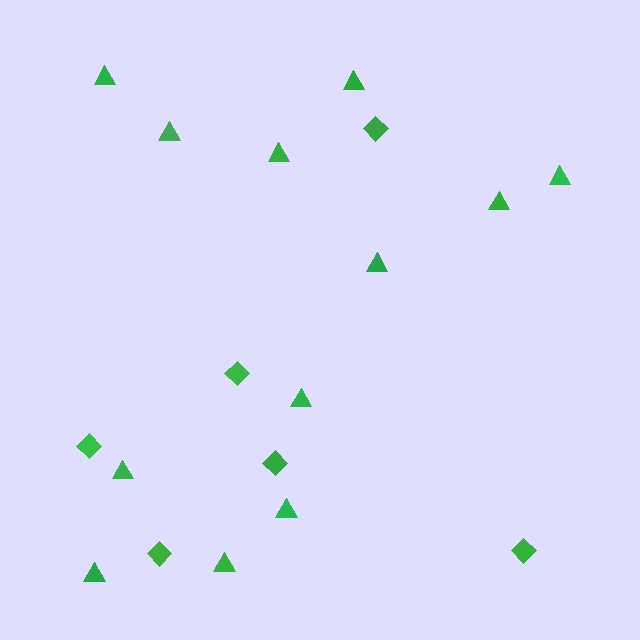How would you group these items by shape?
There are 2 groups: one group of triangles (12) and one group of diamonds (6).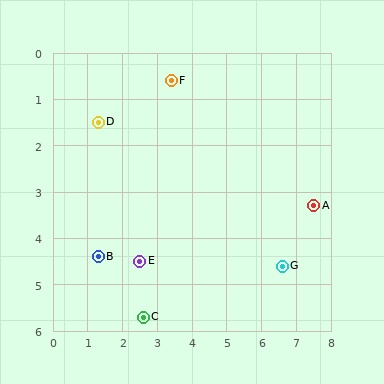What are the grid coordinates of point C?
Point C is at approximately (2.6, 5.7).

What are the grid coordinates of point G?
Point G is at approximately (6.6, 4.6).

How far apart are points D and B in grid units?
Points D and B are about 2.9 grid units apart.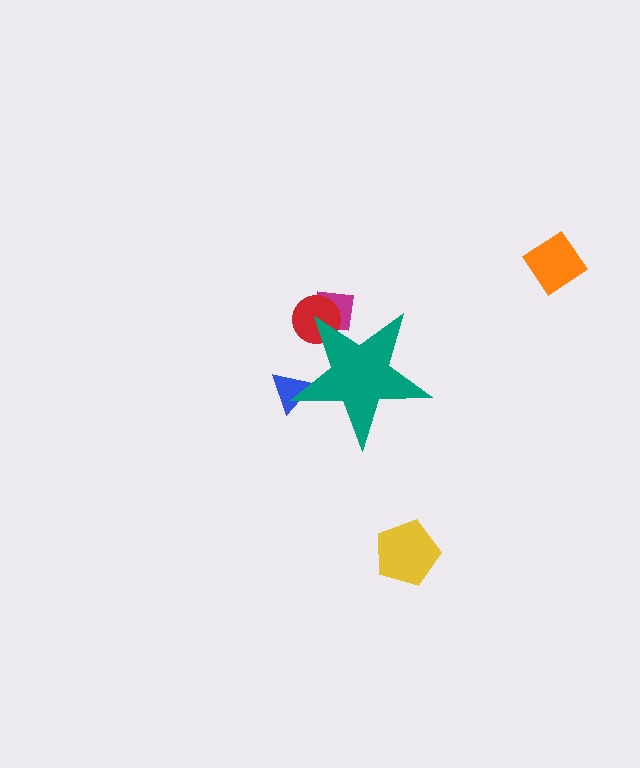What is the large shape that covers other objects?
A teal star.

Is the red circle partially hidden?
Yes, the red circle is partially hidden behind the teal star.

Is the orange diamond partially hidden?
No, the orange diamond is fully visible.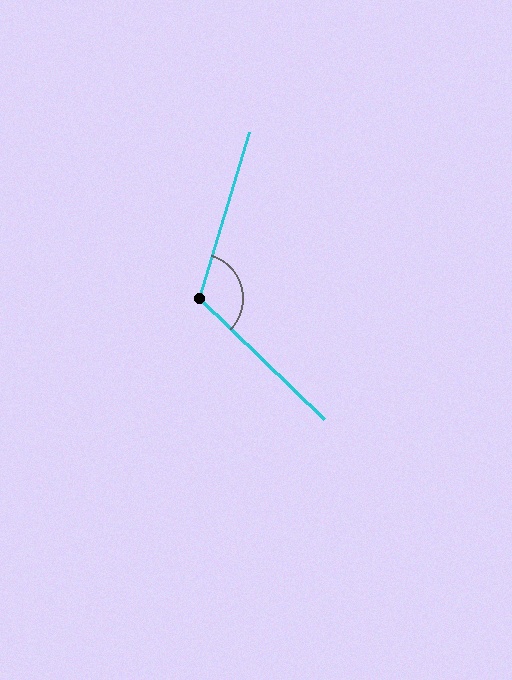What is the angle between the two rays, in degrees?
Approximately 117 degrees.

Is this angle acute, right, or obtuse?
It is obtuse.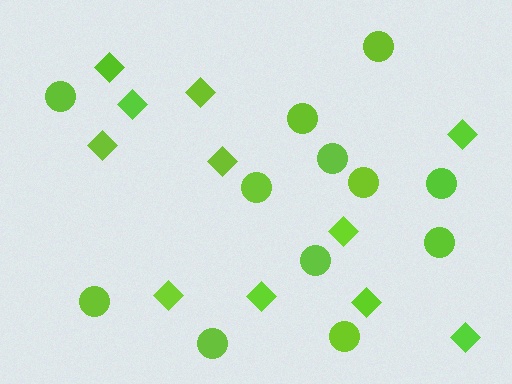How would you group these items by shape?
There are 2 groups: one group of circles (12) and one group of diamonds (11).